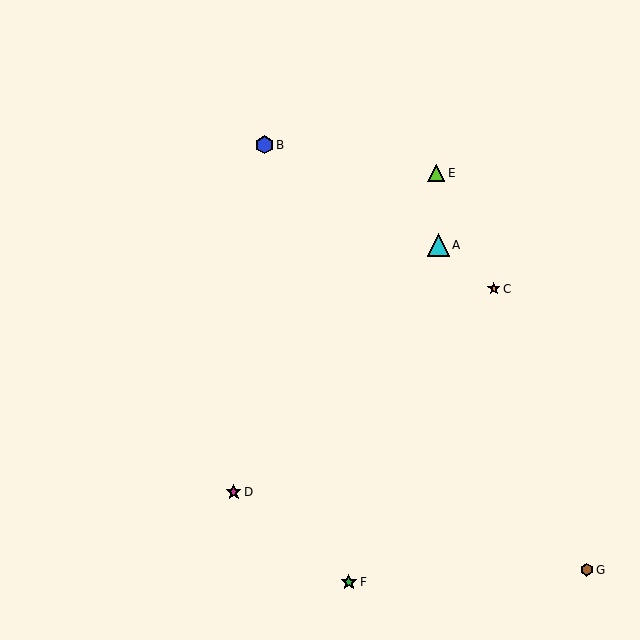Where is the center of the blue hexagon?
The center of the blue hexagon is at (264, 145).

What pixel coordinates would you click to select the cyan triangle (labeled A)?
Click at (438, 245) to select the cyan triangle A.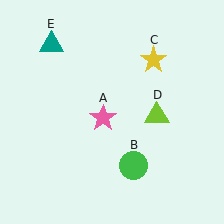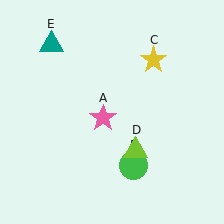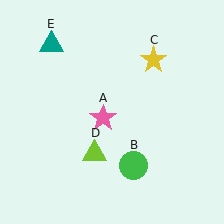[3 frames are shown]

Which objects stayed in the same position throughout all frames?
Pink star (object A) and green circle (object B) and yellow star (object C) and teal triangle (object E) remained stationary.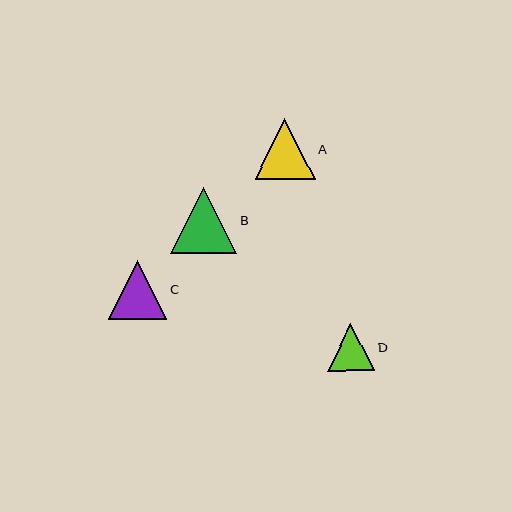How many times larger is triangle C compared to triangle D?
Triangle C is approximately 1.2 times the size of triangle D.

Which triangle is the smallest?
Triangle D is the smallest with a size of approximately 48 pixels.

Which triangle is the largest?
Triangle B is the largest with a size of approximately 66 pixels.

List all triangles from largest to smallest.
From largest to smallest: B, A, C, D.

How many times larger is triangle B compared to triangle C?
Triangle B is approximately 1.1 times the size of triangle C.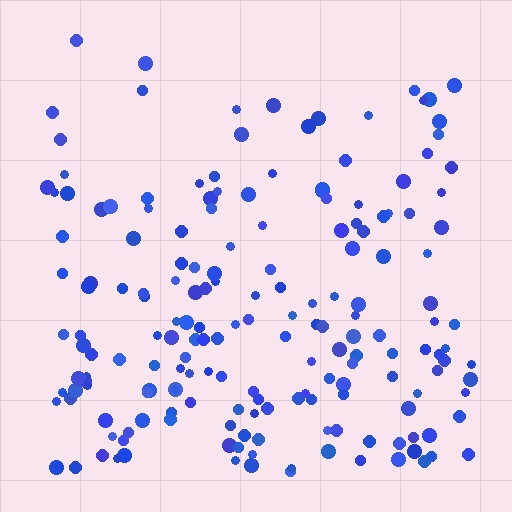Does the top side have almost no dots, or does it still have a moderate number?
Still a moderate number, just noticeably fewer than the bottom.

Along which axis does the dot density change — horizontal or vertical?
Vertical.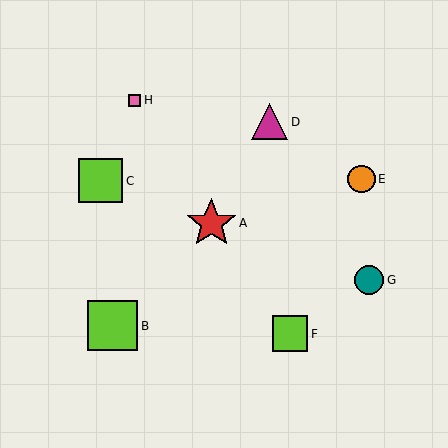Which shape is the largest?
The lime square (labeled B) is the largest.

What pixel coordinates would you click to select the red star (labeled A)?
Click at (211, 223) to select the red star A.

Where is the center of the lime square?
The center of the lime square is at (101, 181).